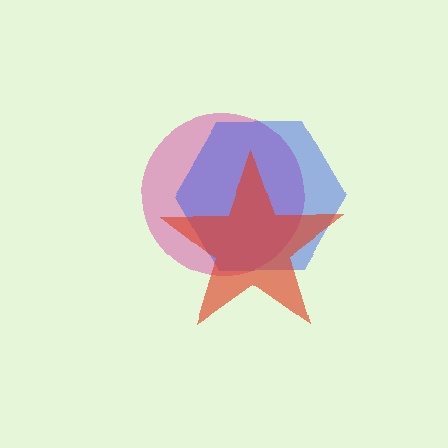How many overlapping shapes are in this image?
There are 3 overlapping shapes in the image.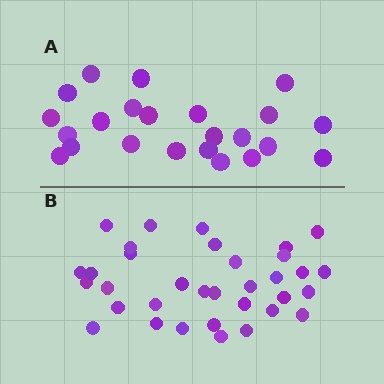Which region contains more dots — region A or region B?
Region B (the bottom region) has more dots.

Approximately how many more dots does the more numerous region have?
Region B has roughly 12 or so more dots than region A.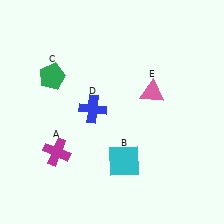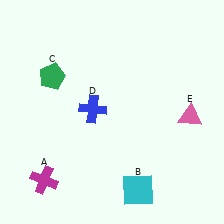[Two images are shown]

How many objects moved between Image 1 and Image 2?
3 objects moved between the two images.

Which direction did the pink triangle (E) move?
The pink triangle (E) moved right.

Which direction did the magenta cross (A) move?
The magenta cross (A) moved down.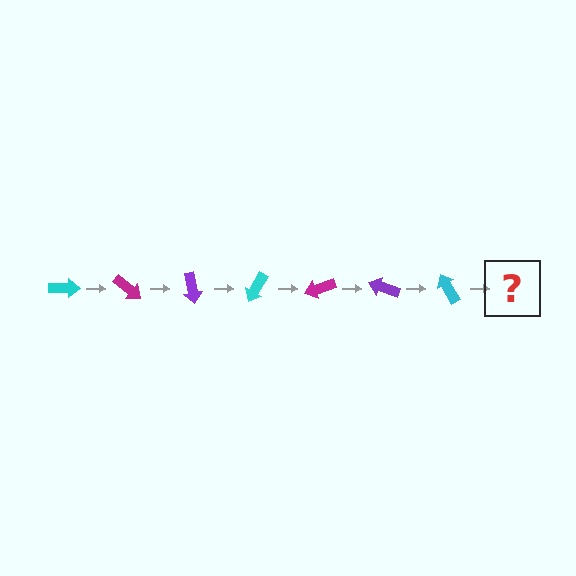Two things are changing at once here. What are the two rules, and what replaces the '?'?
The two rules are that it rotates 40 degrees each step and the color cycles through cyan, magenta, and purple. The '?' should be a magenta arrow, rotated 280 degrees from the start.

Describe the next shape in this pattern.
It should be a magenta arrow, rotated 280 degrees from the start.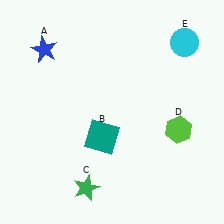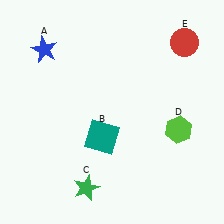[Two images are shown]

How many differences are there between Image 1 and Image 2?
There is 1 difference between the two images.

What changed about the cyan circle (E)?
In Image 1, E is cyan. In Image 2, it changed to red.